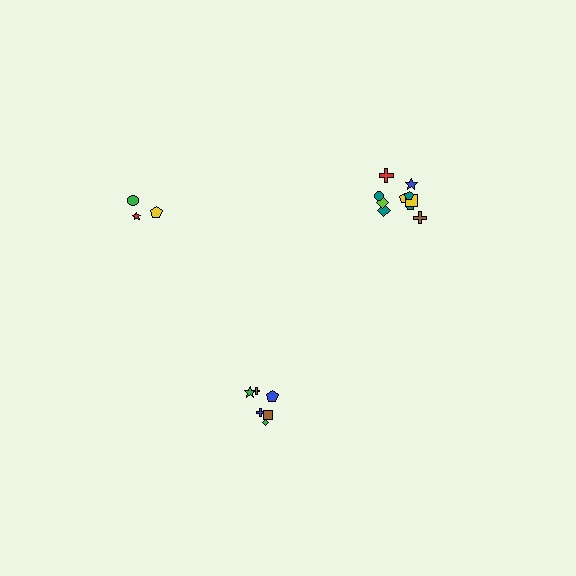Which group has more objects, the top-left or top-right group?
The top-right group.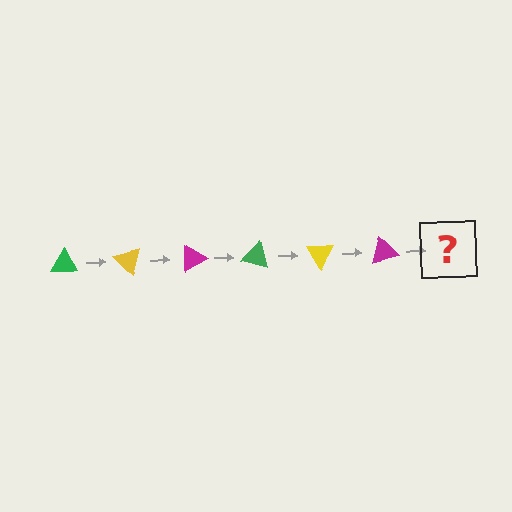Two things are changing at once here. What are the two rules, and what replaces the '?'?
The two rules are that it rotates 45 degrees each step and the color cycles through green, yellow, and magenta. The '?' should be a green triangle, rotated 270 degrees from the start.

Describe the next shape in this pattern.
It should be a green triangle, rotated 270 degrees from the start.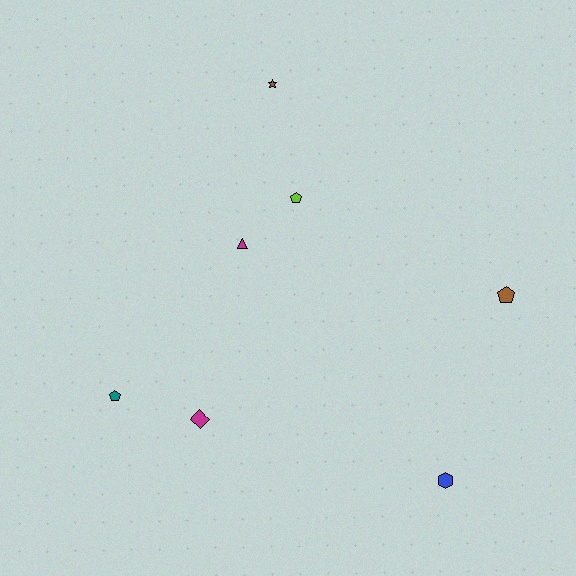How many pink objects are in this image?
There are no pink objects.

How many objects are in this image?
There are 7 objects.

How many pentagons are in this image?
There are 3 pentagons.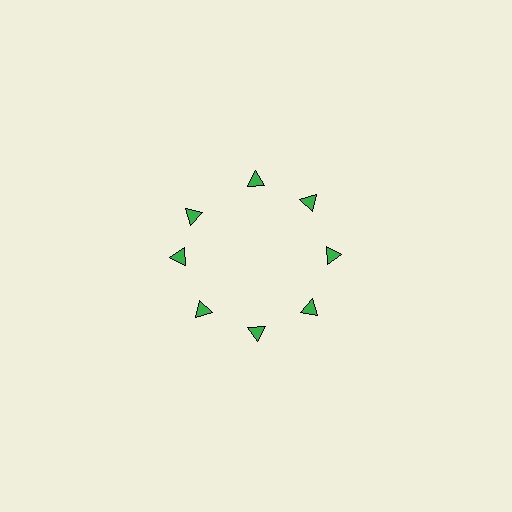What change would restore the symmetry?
The symmetry would be restored by rotating it back into even spacing with its neighbors so that all 8 triangles sit at equal angles and equal distance from the center.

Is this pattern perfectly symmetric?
No. The 8 green triangles are arranged in a ring, but one element near the 10 o'clock position is rotated out of alignment along the ring, breaking the 8-fold rotational symmetry.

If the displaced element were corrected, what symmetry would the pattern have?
It would have 8-fold rotational symmetry — the pattern would map onto itself every 45 degrees.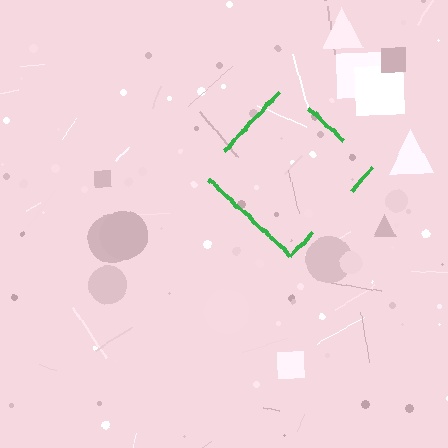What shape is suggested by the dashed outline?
The dashed outline suggests a diamond.